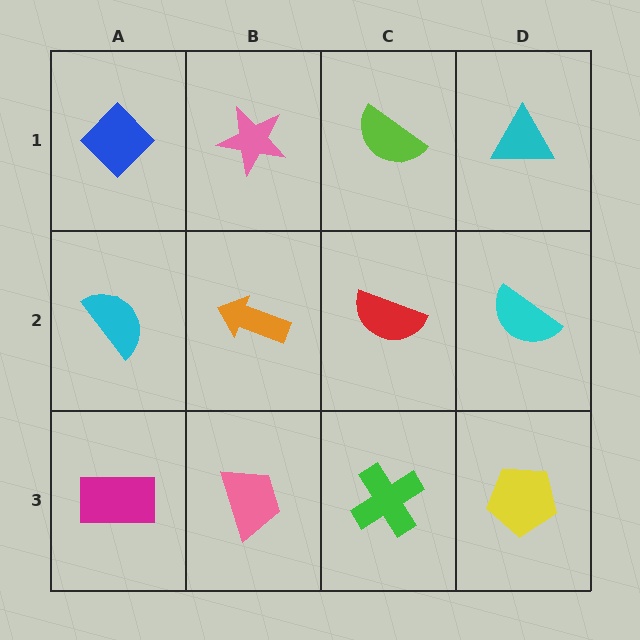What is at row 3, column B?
A pink trapezoid.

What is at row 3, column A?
A magenta rectangle.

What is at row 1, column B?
A pink star.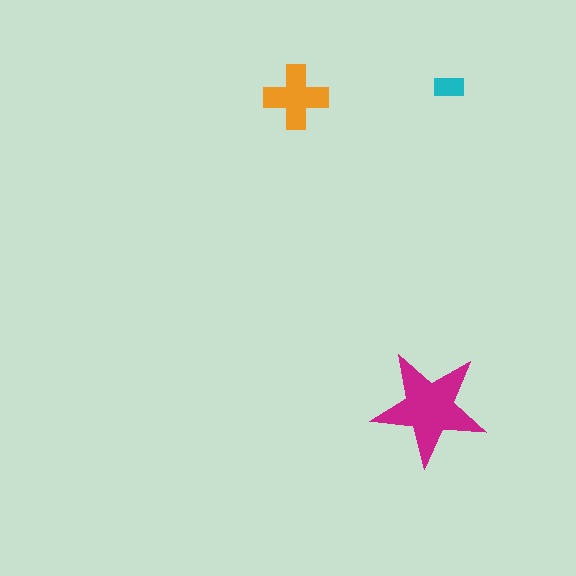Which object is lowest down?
The magenta star is bottommost.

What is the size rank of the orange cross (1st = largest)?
2nd.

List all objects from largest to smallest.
The magenta star, the orange cross, the cyan rectangle.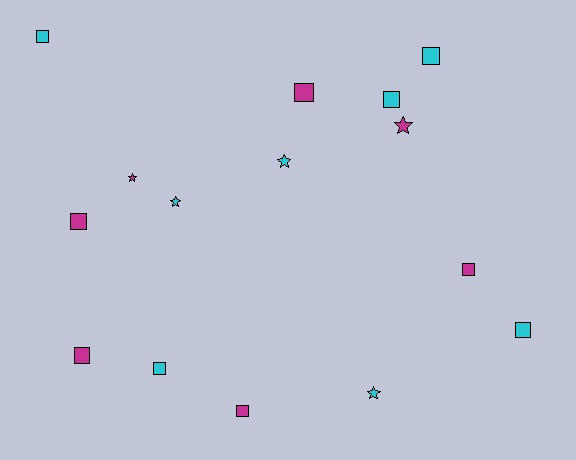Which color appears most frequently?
Cyan, with 8 objects.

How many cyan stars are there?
There are 3 cyan stars.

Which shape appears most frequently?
Square, with 10 objects.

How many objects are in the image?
There are 15 objects.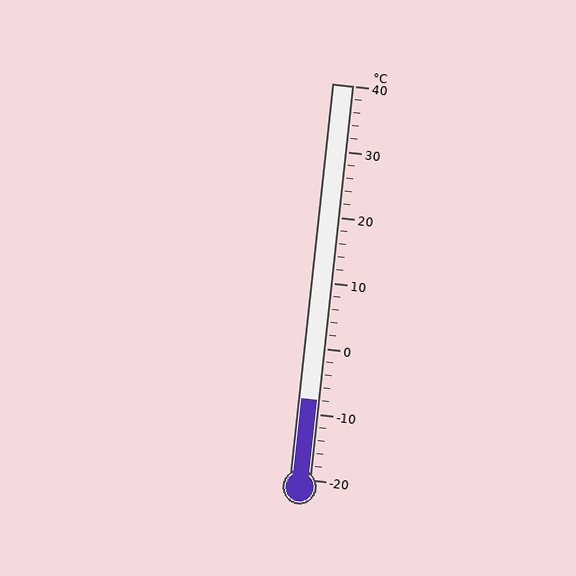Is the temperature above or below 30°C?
The temperature is below 30°C.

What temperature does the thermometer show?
The thermometer shows approximately -8°C.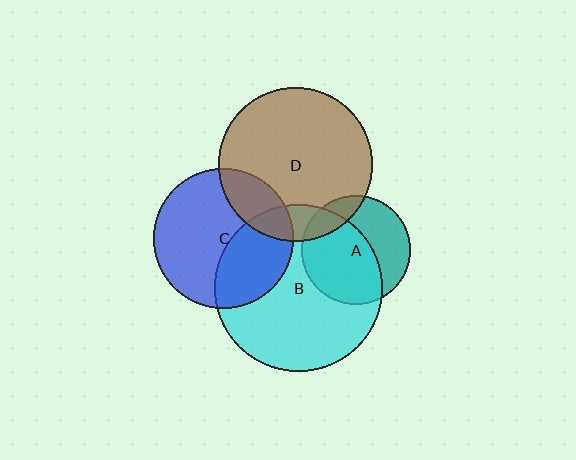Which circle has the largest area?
Circle B (cyan).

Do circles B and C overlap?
Yes.